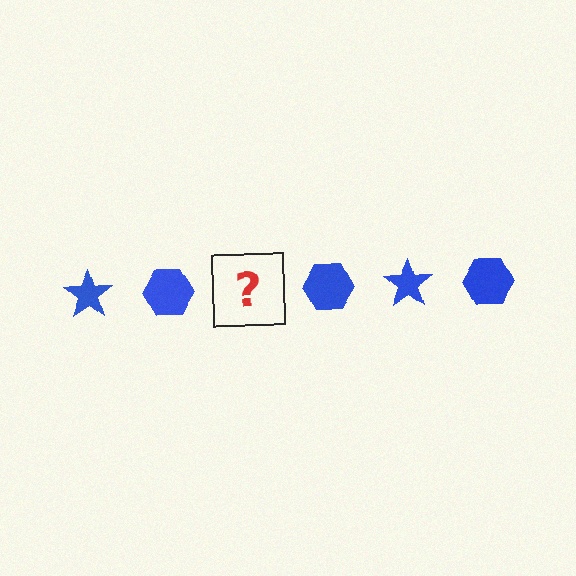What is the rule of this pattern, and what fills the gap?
The rule is that the pattern cycles through star, hexagon shapes in blue. The gap should be filled with a blue star.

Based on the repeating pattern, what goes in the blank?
The blank should be a blue star.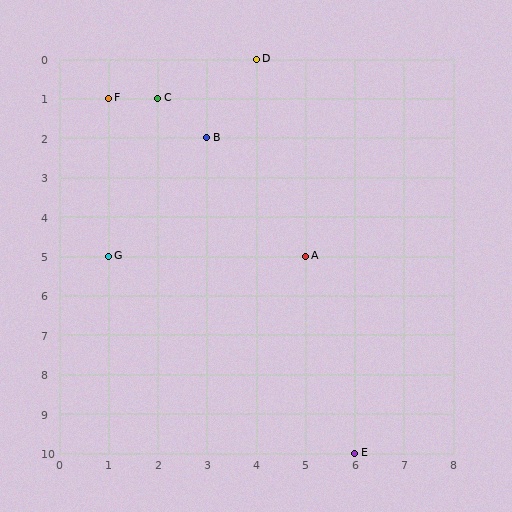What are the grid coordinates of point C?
Point C is at grid coordinates (2, 1).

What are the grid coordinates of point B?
Point B is at grid coordinates (3, 2).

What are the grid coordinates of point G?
Point G is at grid coordinates (1, 5).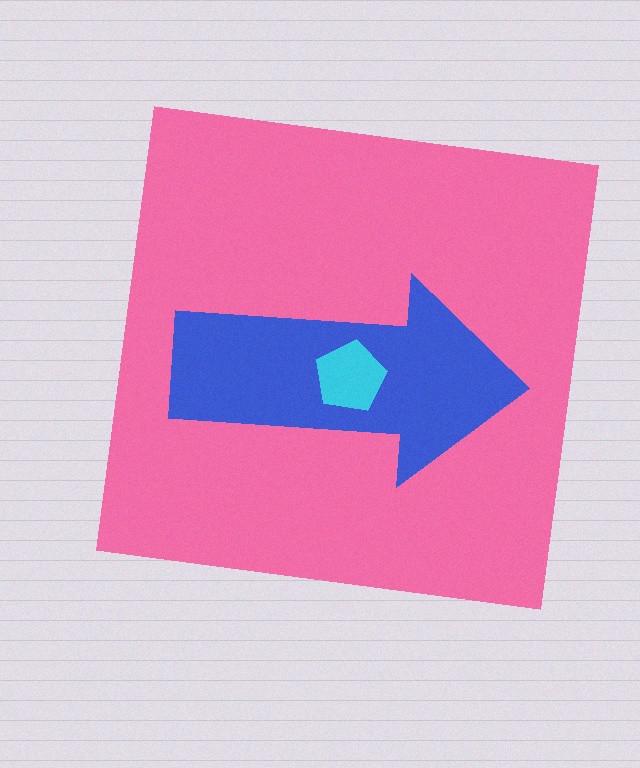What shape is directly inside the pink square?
The blue arrow.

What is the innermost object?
The cyan pentagon.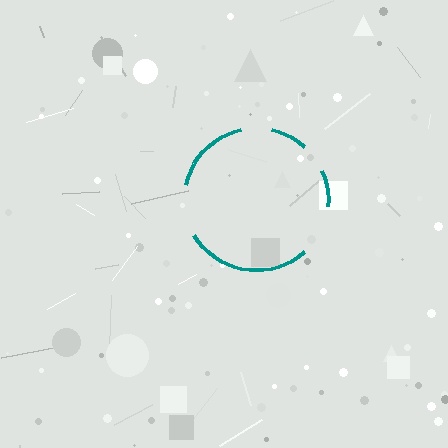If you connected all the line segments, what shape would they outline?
They would outline a circle.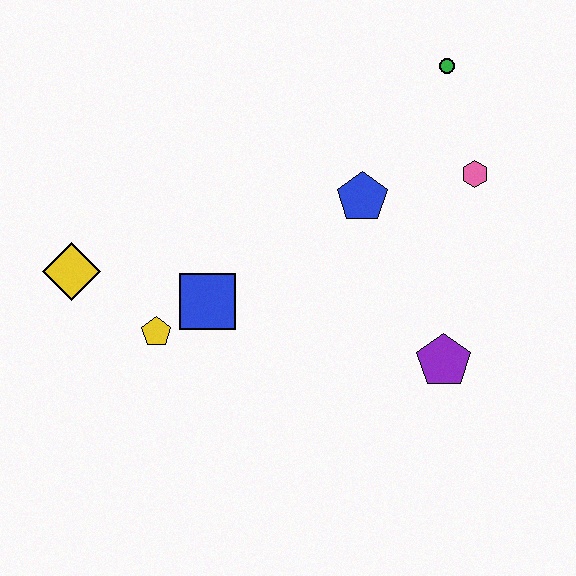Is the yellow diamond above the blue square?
Yes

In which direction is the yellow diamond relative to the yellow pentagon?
The yellow diamond is to the left of the yellow pentagon.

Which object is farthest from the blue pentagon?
The yellow diamond is farthest from the blue pentagon.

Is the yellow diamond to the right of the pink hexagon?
No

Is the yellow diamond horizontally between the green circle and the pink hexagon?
No